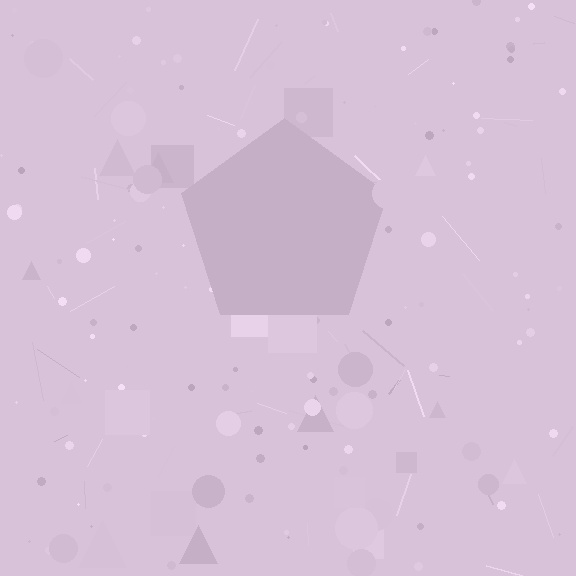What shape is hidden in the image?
A pentagon is hidden in the image.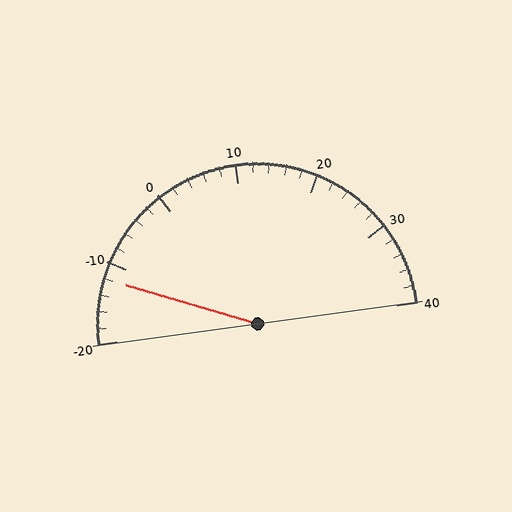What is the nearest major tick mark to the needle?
The nearest major tick mark is -10.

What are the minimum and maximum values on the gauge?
The gauge ranges from -20 to 40.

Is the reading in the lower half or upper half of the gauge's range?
The reading is in the lower half of the range (-20 to 40).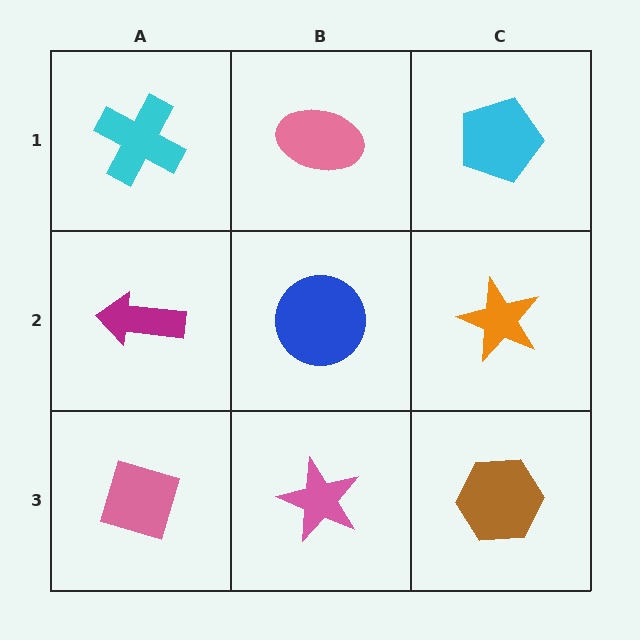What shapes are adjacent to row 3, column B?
A blue circle (row 2, column B), a pink diamond (row 3, column A), a brown hexagon (row 3, column C).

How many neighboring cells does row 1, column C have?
2.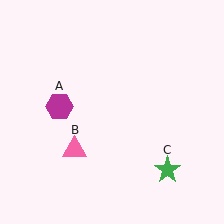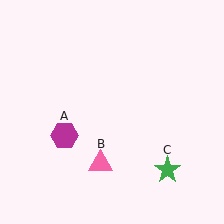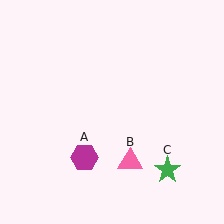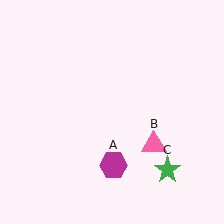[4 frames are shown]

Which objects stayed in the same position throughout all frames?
Green star (object C) remained stationary.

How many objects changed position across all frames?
2 objects changed position: magenta hexagon (object A), pink triangle (object B).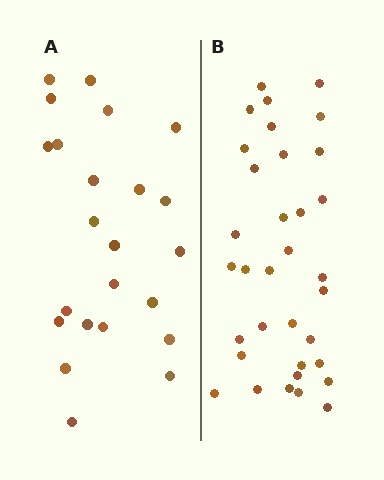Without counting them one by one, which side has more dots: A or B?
Region B (the right region) has more dots.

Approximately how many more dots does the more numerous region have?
Region B has roughly 12 or so more dots than region A.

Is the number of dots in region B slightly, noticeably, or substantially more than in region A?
Region B has substantially more. The ratio is roughly 1.5 to 1.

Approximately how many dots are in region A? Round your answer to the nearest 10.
About 20 dots. (The exact count is 23, which rounds to 20.)